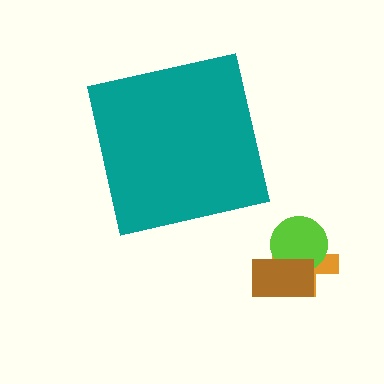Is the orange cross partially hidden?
No, the orange cross is fully visible.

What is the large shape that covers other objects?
A teal square.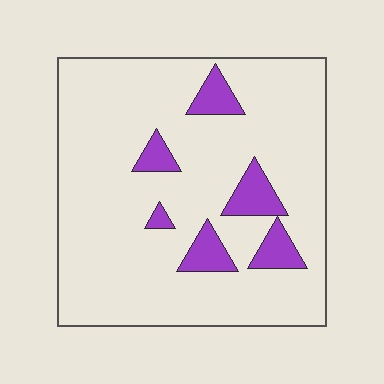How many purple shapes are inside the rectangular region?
6.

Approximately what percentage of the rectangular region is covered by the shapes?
Approximately 10%.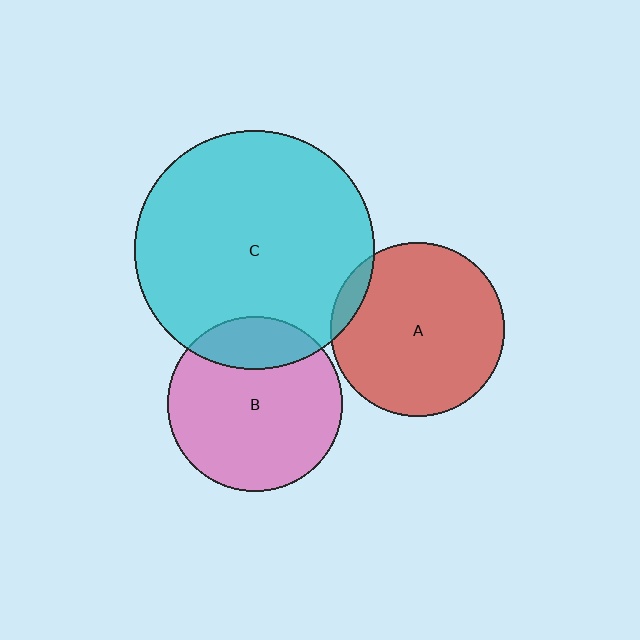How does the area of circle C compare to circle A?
Approximately 1.9 times.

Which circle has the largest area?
Circle C (cyan).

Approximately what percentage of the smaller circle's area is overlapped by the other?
Approximately 5%.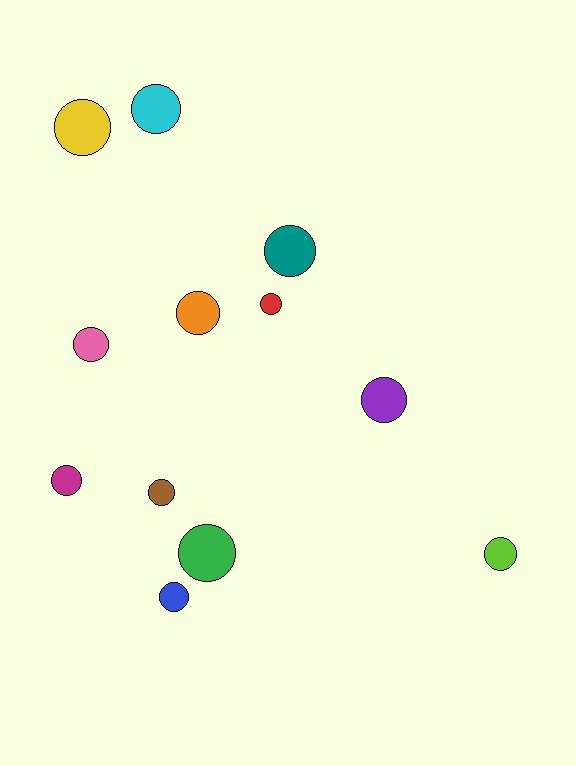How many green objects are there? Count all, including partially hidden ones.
There is 1 green object.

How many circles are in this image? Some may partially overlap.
There are 12 circles.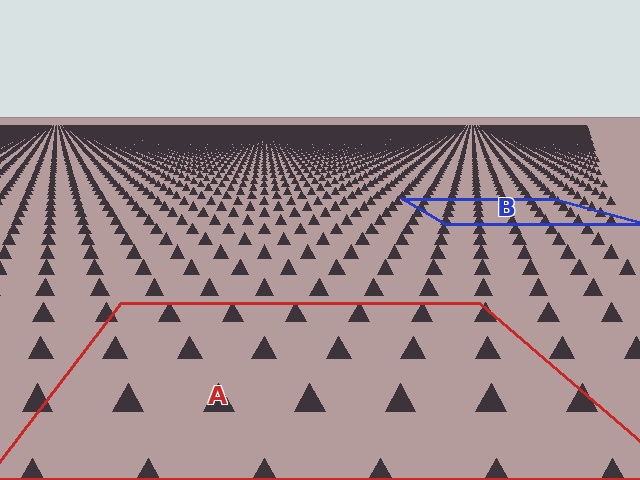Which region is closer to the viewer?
Region A is closer. The texture elements there are larger and more spread out.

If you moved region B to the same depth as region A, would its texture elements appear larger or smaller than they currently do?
They would appear larger. At a closer depth, the same texture elements are projected at a bigger on-screen size.